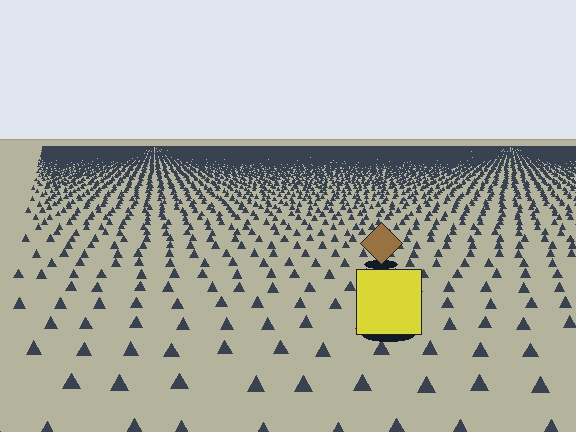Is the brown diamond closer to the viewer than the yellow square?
No. The yellow square is closer — you can tell from the texture gradient: the ground texture is coarser near it.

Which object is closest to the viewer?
The yellow square is closest. The texture marks near it are larger and more spread out.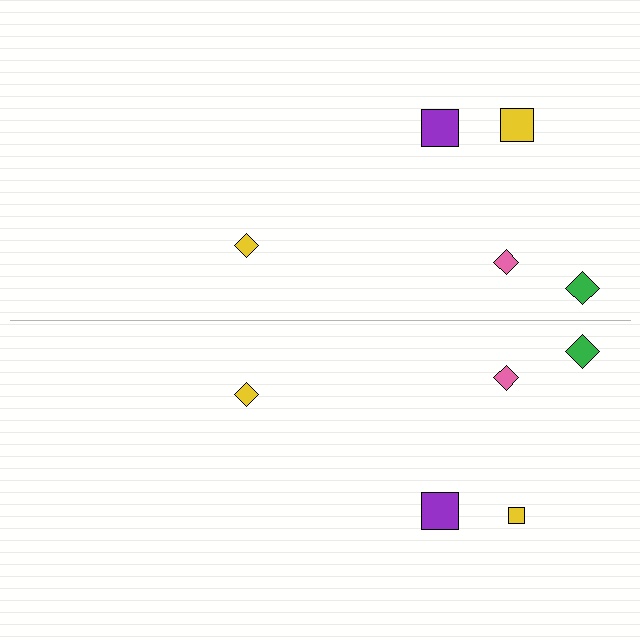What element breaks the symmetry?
The yellow square on the bottom side has a different size than its mirror counterpart.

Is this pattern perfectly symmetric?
No, the pattern is not perfectly symmetric. The yellow square on the bottom side has a different size than its mirror counterpart.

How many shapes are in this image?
There are 10 shapes in this image.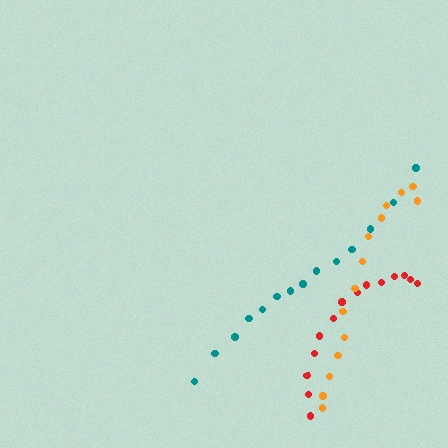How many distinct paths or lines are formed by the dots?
There are 3 distinct paths.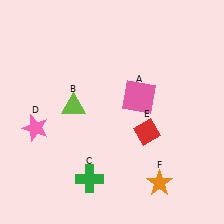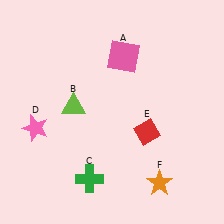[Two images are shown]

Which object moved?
The pink square (A) moved up.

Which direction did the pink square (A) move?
The pink square (A) moved up.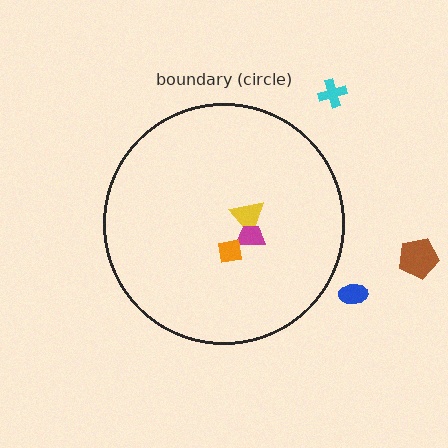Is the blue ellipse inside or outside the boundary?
Outside.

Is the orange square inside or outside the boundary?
Inside.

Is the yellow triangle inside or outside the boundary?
Inside.